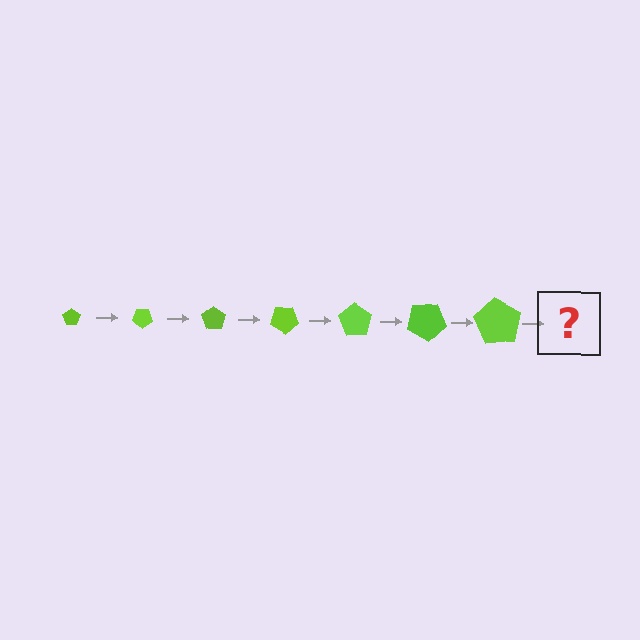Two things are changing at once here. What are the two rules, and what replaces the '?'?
The two rules are that the pentagon grows larger each step and it rotates 35 degrees each step. The '?' should be a pentagon, larger than the previous one and rotated 245 degrees from the start.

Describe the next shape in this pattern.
It should be a pentagon, larger than the previous one and rotated 245 degrees from the start.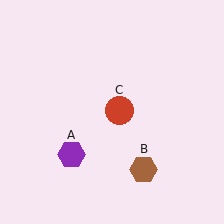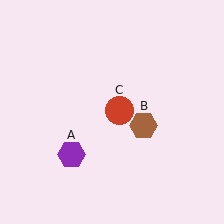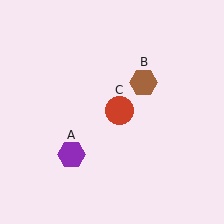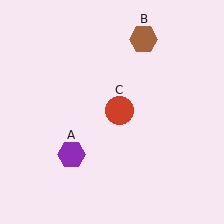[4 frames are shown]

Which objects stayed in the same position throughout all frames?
Purple hexagon (object A) and red circle (object C) remained stationary.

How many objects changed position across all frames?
1 object changed position: brown hexagon (object B).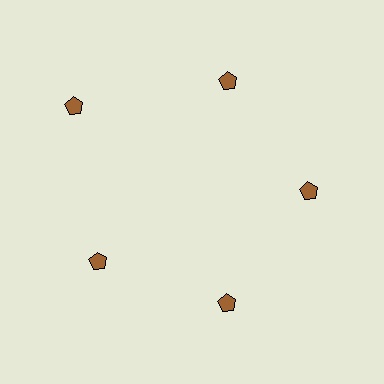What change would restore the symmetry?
The symmetry would be restored by moving it inward, back onto the ring so that all 5 pentagons sit at equal angles and equal distance from the center.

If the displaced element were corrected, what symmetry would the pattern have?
It would have 5-fold rotational symmetry — the pattern would map onto itself every 72 degrees.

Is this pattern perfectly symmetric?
No. The 5 brown pentagons are arranged in a ring, but one element near the 10 o'clock position is pushed outward from the center, breaking the 5-fold rotational symmetry.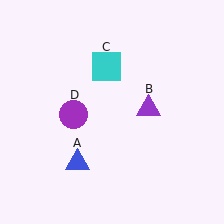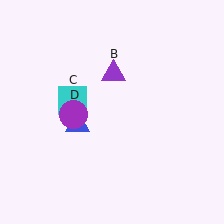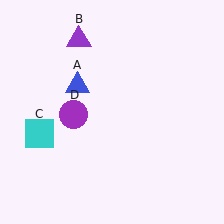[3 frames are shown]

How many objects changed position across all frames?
3 objects changed position: blue triangle (object A), purple triangle (object B), cyan square (object C).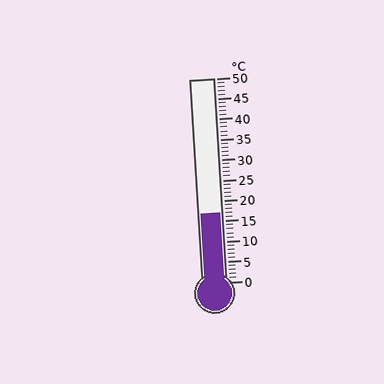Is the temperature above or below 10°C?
The temperature is above 10°C.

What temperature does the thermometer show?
The thermometer shows approximately 17°C.